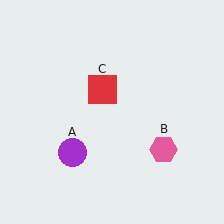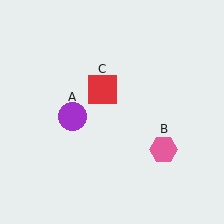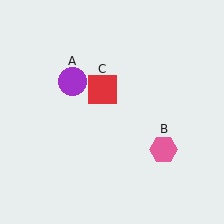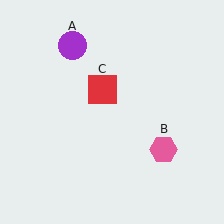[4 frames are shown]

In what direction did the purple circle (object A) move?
The purple circle (object A) moved up.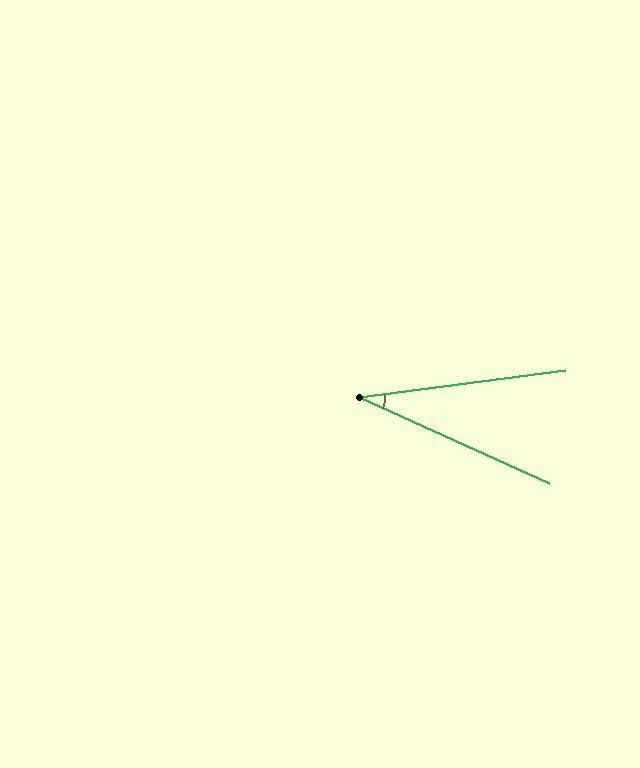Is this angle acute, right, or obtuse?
It is acute.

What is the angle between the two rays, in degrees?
Approximately 32 degrees.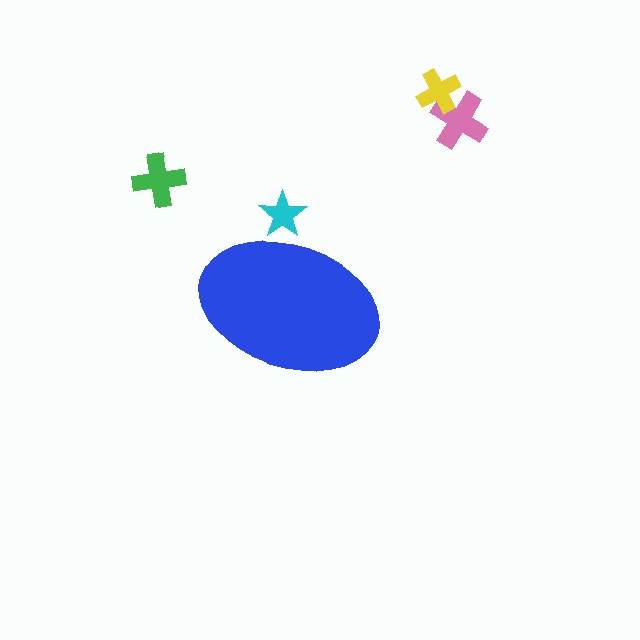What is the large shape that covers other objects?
A blue ellipse.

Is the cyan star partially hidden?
Yes, the cyan star is partially hidden behind the blue ellipse.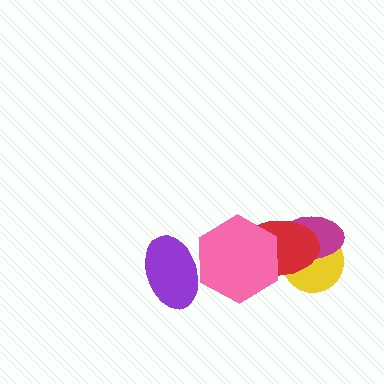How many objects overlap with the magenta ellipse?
2 objects overlap with the magenta ellipse.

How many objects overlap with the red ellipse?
3 objects overlap with the red ellipse.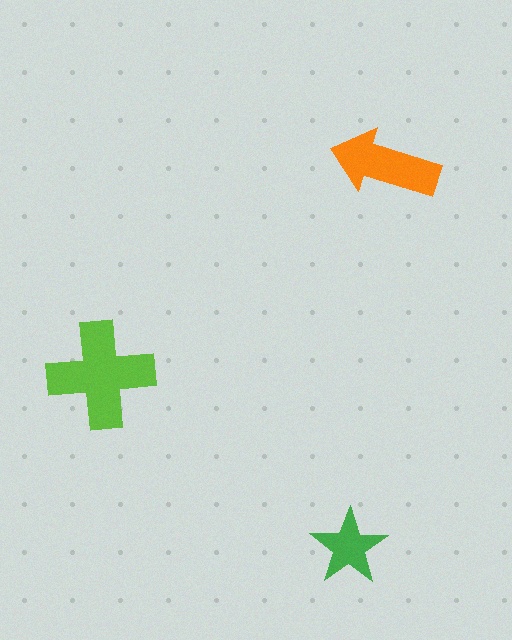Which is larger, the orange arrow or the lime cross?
The lime cross.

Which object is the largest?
The lime cross.